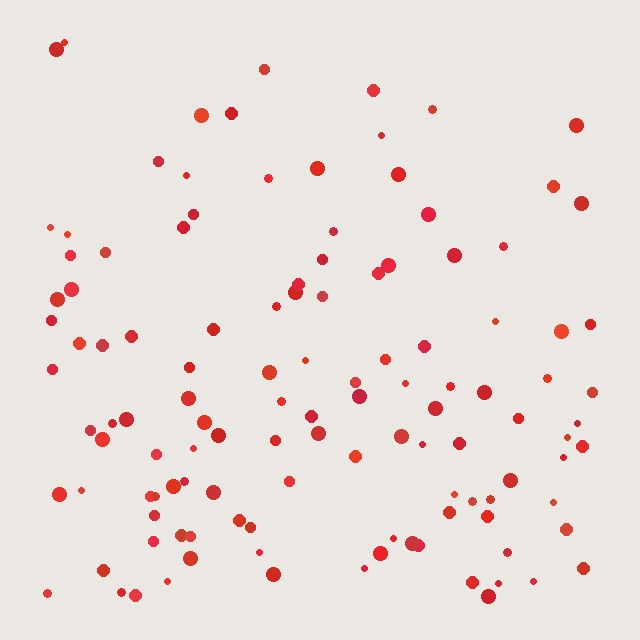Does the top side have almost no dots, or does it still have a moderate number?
Still a moderate number, just noticeably fewer than the bottom.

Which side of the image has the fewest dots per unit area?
The top.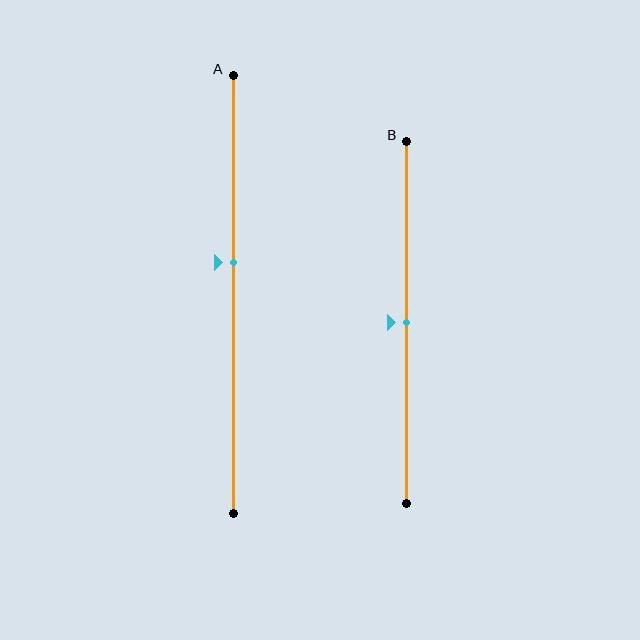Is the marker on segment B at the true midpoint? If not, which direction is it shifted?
Yes, the marker on segment B is at the true midpoint.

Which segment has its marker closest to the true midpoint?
Segment B has its marker closest to the true midpoint.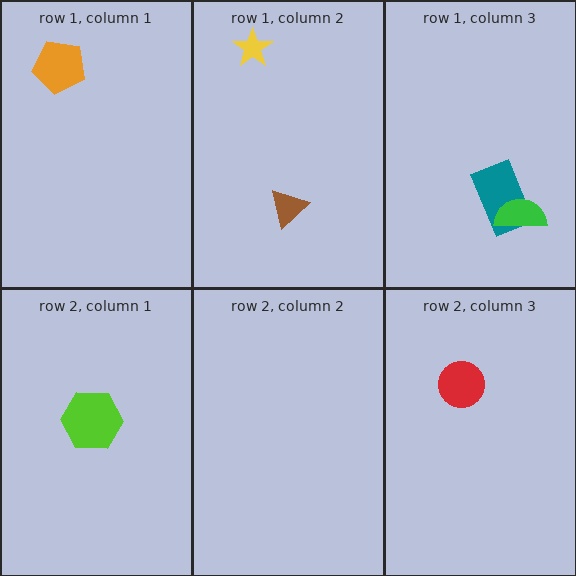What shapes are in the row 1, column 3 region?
The teal rectangle, the green semicircle.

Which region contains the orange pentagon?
The row 1, column 1 region.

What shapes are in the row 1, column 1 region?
The orange pentagon.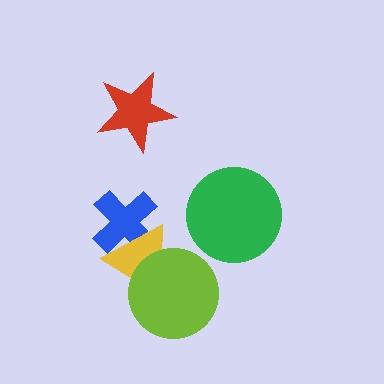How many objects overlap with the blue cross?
1 object overlaps with the blue cross.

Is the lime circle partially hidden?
No, no other shape covers it.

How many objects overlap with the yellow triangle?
2 objects overlap with the yellow triangle.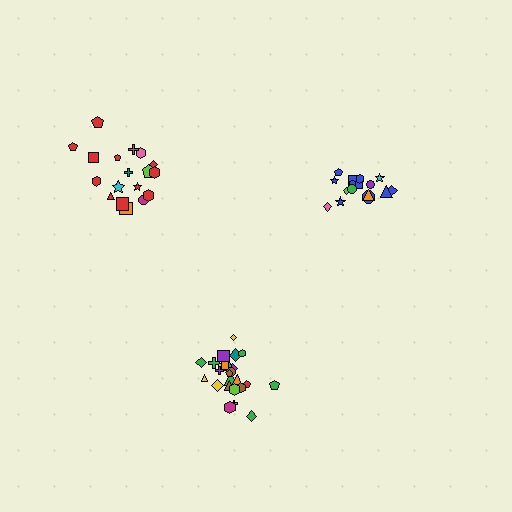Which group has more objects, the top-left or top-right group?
The top-left group.